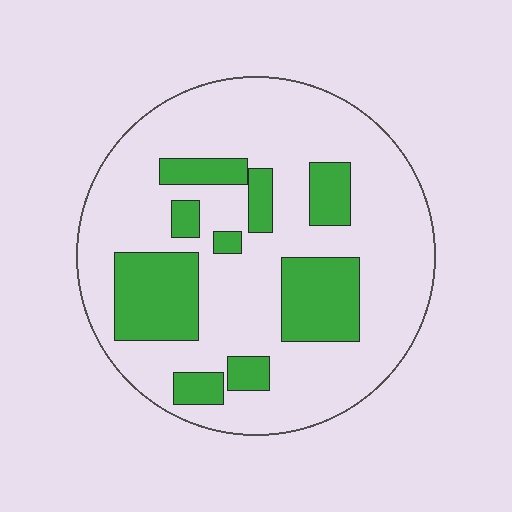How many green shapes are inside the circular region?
9.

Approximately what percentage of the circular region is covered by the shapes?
Approximately 25%.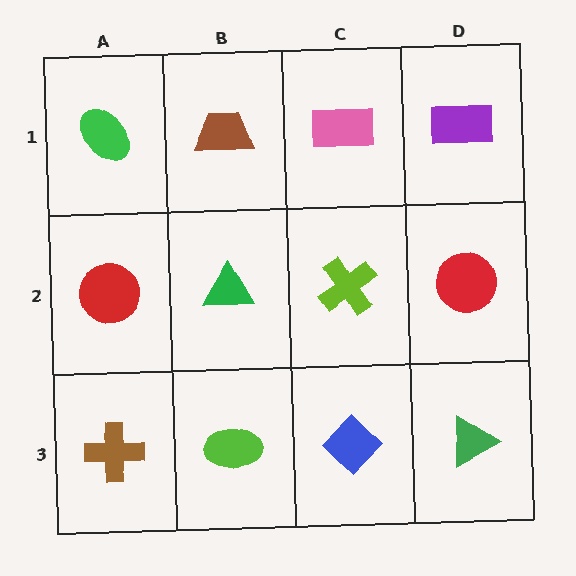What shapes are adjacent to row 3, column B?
A green triangle (row 2, column B), a brown cross (row 3, column A), a blue diamond (row 3, column C).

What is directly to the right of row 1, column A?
A brown trapezoid.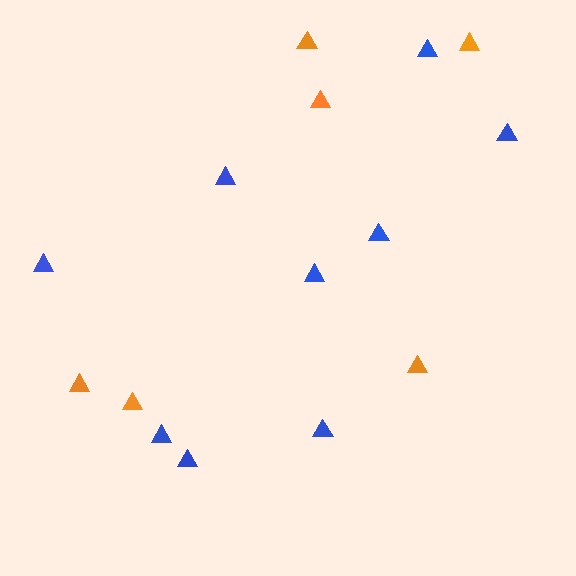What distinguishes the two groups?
There are 2 groups: one group of blue triangles (9) and one group of orange triangles (6).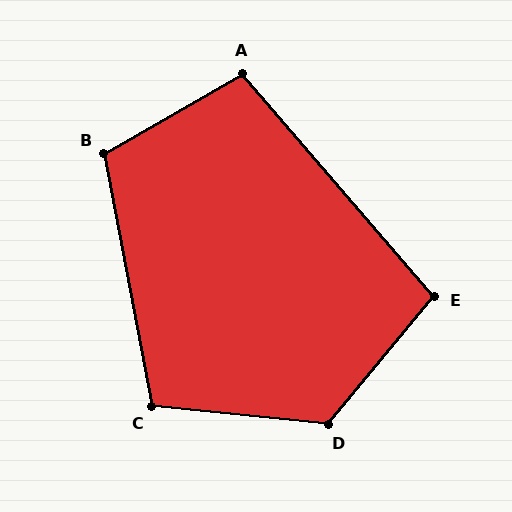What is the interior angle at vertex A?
Approximately 101 degrees (obtuse).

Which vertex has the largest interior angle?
D, at approximately 124 degrees.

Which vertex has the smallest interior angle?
E, at approximately 100 degrees.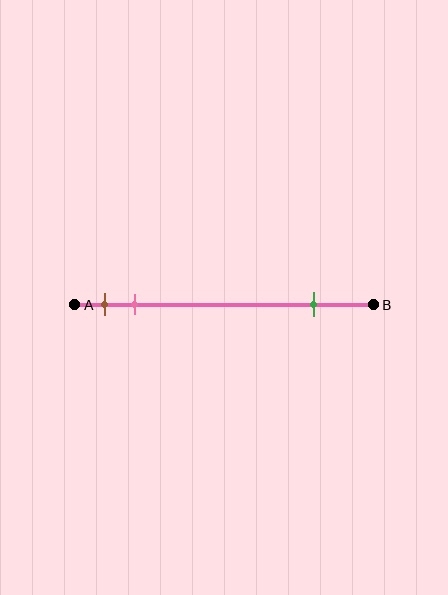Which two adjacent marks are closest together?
The brown and pink marks are the closest adjacent pair.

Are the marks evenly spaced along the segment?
No, the marks are not evenly spaced.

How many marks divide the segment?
There are 3 marks dividing the segment.